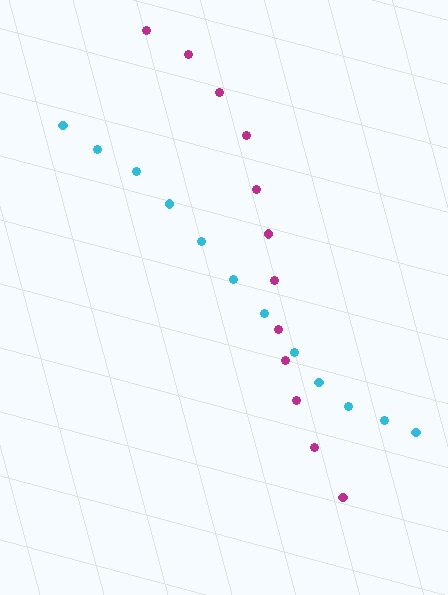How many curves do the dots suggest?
There are 2 distinct paths.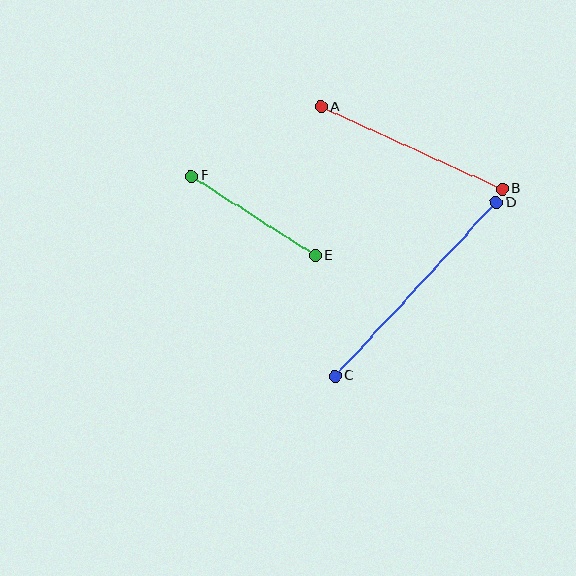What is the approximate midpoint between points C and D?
The midpoint is at approximately (416, 289) pixels.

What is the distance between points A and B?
The distance is approximately 199 pixels.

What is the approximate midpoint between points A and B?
The midpoint is at approximately (412, 148) pixels.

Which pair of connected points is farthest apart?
Points C and D are farthest apart.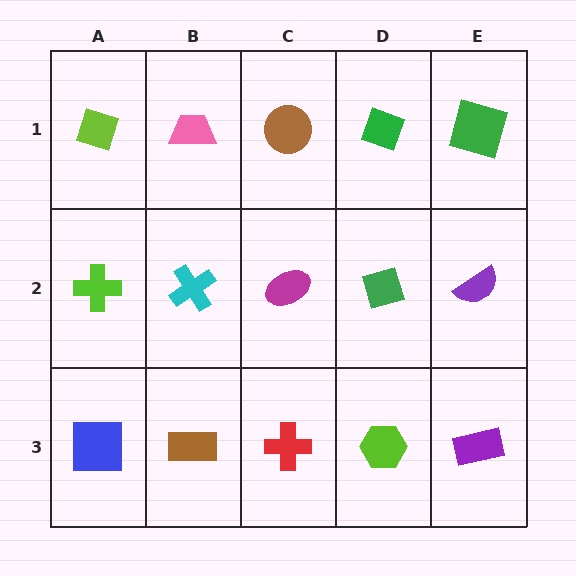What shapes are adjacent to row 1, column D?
A green diamond (row 2, column D), a brown circle (row 1, column C), a green square (row 1, column E).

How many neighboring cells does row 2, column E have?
3.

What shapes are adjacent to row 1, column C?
A magenta ellipse (row 2, column C), a pink trapezoid (row 1, column B), a green diamond (row 1, column D).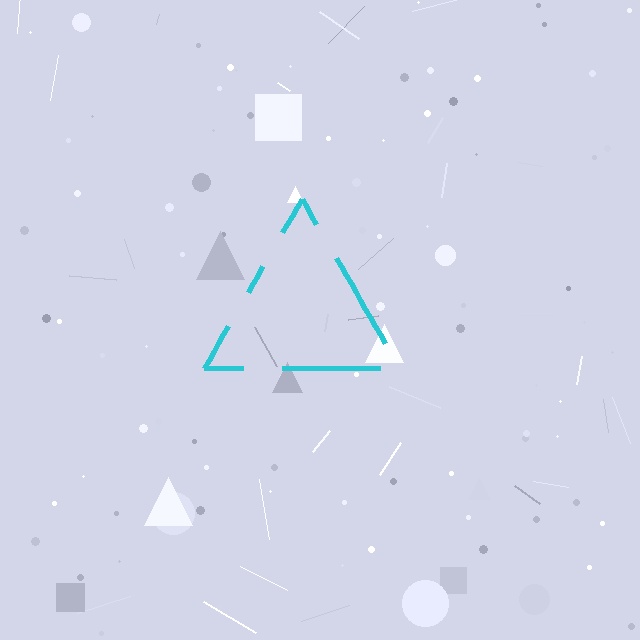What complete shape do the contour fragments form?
The contour fragments form a triangle.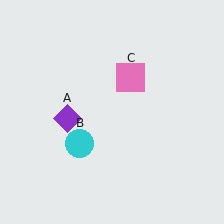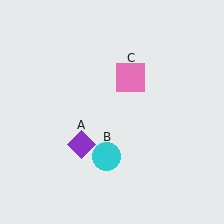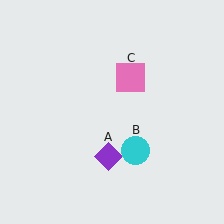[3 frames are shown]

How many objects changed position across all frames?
2 objects changed position: purple diamond (object A), cyan circle (object B).